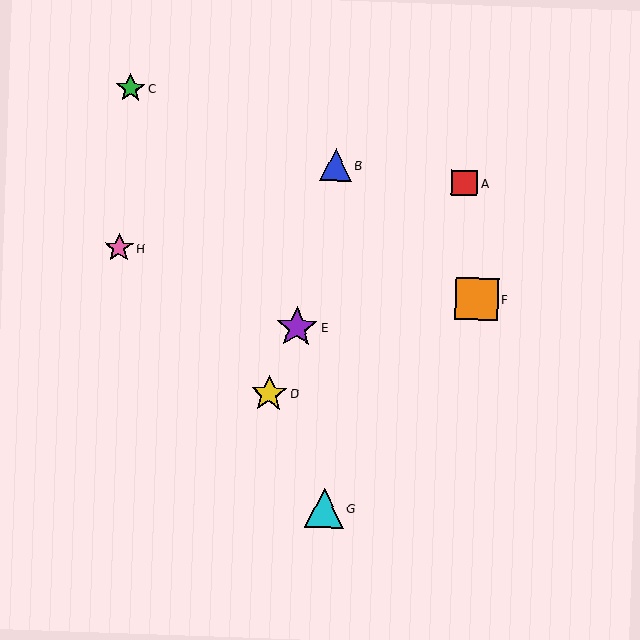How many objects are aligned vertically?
2 objects (B, G) are aligned vertically.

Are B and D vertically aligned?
No, B is at x≈336 and D is at x≈269.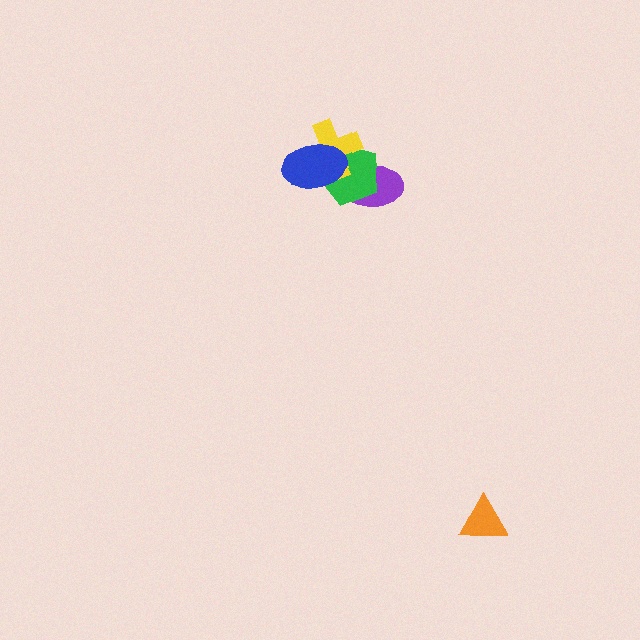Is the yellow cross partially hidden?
Yes, it is partially covered by another shape.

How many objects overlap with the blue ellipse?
2 objects overlap with the blue ellipse.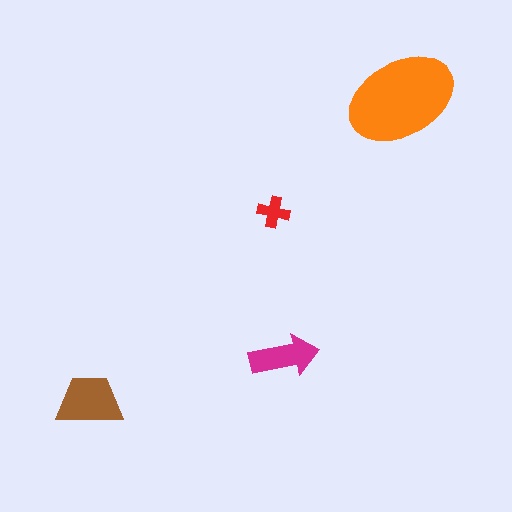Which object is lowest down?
The brown trapezoid is bottommost.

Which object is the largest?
The orange ellipse.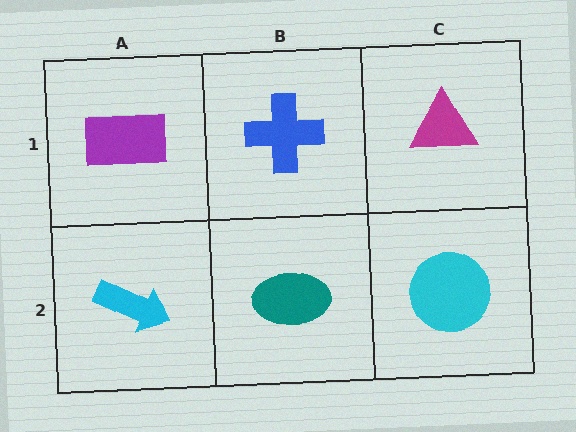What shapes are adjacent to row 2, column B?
A blue cross (row 1, column B), a cyan arrow (row 2, column A), a cyan circle (row 2, column C).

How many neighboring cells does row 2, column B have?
3.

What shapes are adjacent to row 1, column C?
A cyan circle (row 2, column C), a blue cross (row 1, column B).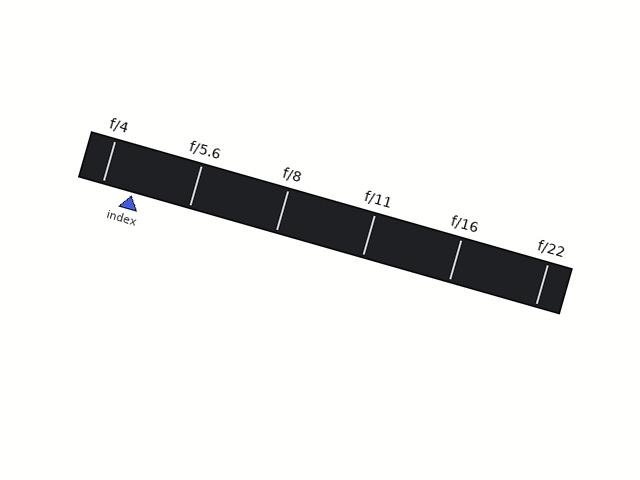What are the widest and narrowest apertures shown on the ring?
The widest aperture shown is f/4 and the narrowest is f/22.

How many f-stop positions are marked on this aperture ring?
There are 6 f-stop positions marked.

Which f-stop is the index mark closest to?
The index mark is closest to f/4.